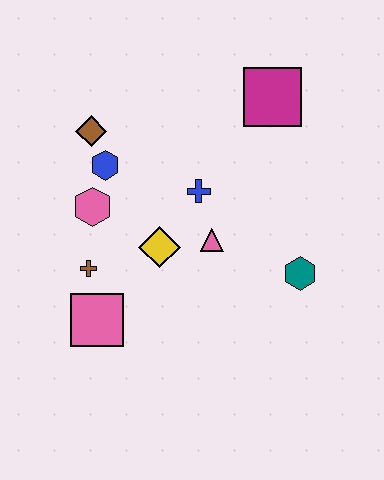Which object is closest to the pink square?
The brown cross is closest to the pink square.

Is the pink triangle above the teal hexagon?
Yes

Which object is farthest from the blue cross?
The pink square is farthest from the blue cross.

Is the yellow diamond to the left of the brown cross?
No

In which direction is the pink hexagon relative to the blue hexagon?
The pink hexagon is below the blue hexagon.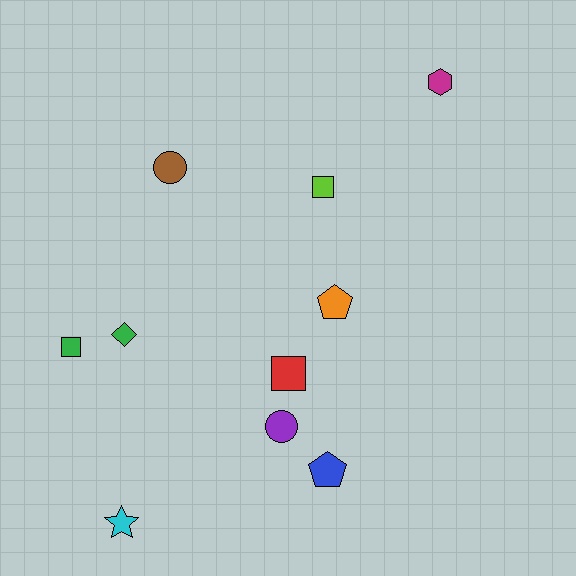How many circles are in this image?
There are 2 circles.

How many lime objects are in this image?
There is 1 lime object.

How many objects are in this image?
There are 10 objects.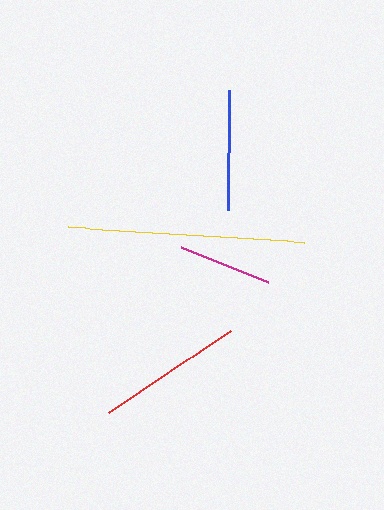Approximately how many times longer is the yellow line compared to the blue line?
The yellow line is approximately 2.0 times the length of the blue line.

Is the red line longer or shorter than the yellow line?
The yellow line is longer than the red line.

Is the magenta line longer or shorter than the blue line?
The blue line is longer than the magenta line.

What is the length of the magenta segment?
The magenta segment is approximately 94 pixels long.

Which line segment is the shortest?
The magenta line is the shortest at approximately 94 pixels.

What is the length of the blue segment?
The blue segment is approximately 120 pixels long.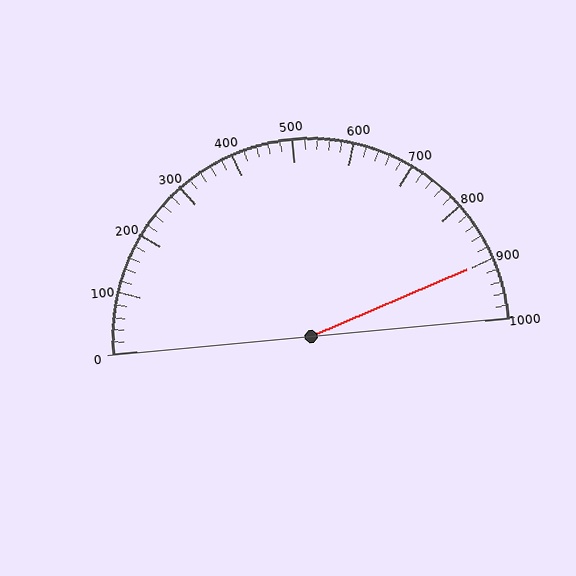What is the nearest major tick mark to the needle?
The nearest major tick mark is 900.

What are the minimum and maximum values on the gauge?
The gauge ranges from 0 to 1000.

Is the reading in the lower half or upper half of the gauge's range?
The reading is in the upper half of the range (0 to 1000).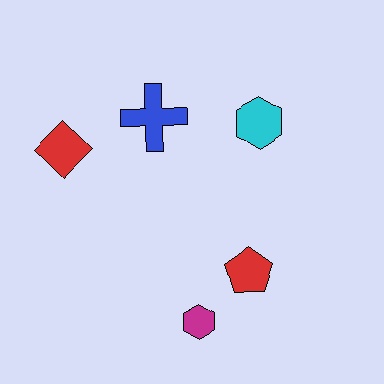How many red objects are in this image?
There are 2 red objects.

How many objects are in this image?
There are 5 objects.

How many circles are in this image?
There are no circles.